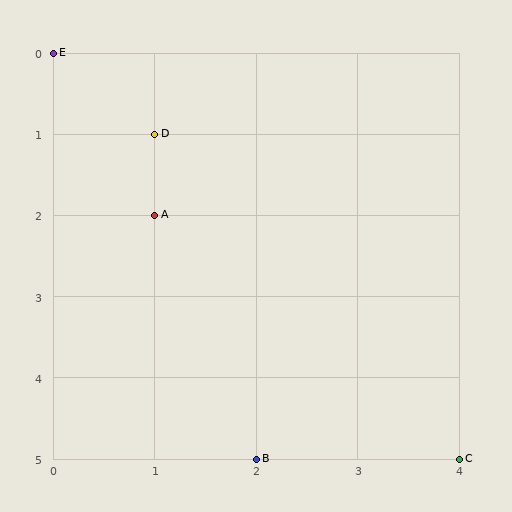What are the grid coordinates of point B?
Point B is at grid coordinates (2, 5).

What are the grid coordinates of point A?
Point A is at grid coordinates (1, 2).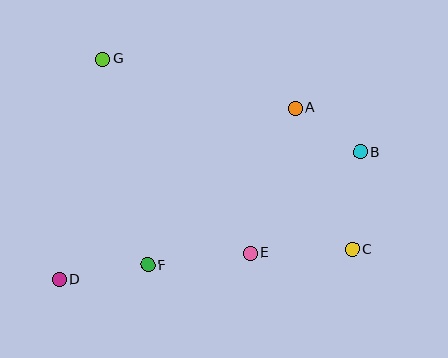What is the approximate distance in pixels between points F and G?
The distance between F and G is approximately 211 pixels.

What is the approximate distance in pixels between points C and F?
The distance between C and F is approximately 205 pixels.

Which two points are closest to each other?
Points A and B are closest to each other.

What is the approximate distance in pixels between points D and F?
The distance between D and F is approximately 90 pixels.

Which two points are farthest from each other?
Points B and D are farthest from each other.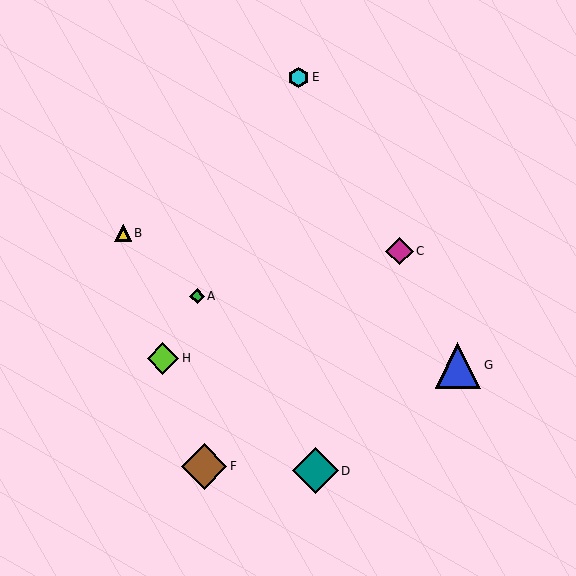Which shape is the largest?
The teal diamond (labeled D) is the largest.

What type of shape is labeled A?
Shape A is a green diamond.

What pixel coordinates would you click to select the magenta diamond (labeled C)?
Click at (399, 251) to select the magenta diamond C.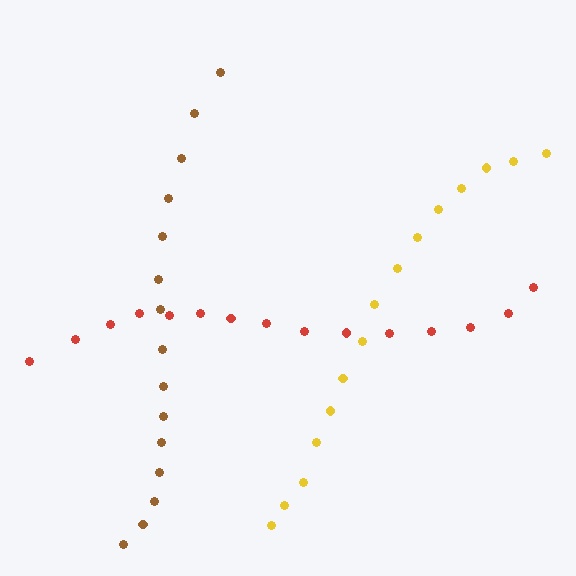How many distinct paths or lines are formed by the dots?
There are 3 distinct paths.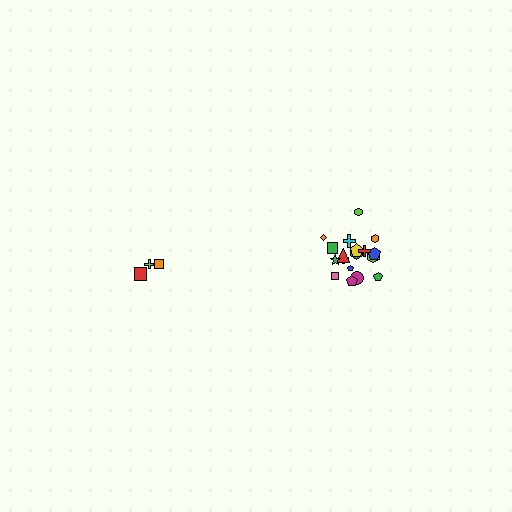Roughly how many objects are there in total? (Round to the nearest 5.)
Roughly 20 objects in total.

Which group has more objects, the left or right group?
The right group.